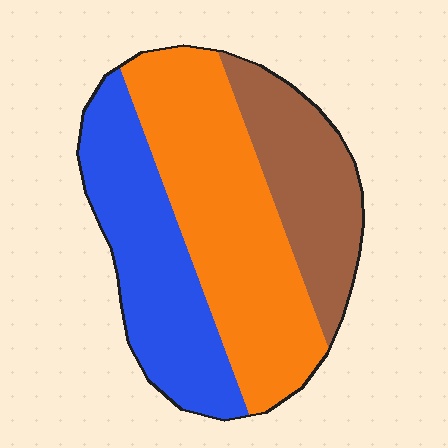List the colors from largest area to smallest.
From largest to smallest: orange, blue, brown.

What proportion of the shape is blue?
Blue takes up about one third (1/3) of the shape.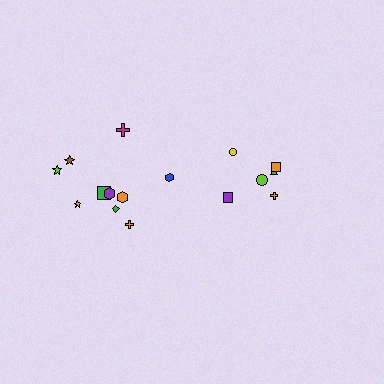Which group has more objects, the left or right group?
The left group.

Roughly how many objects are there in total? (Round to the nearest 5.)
Roughly 15 objects in total.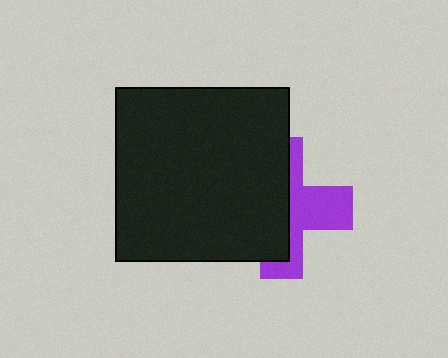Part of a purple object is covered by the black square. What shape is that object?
It is a cross.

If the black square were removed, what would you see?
You would see the complete purple cross.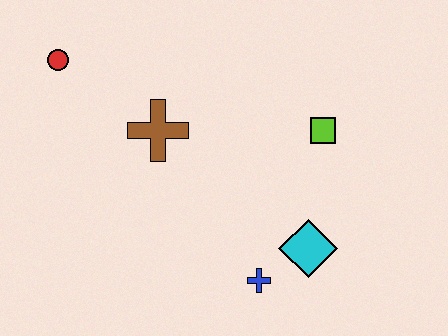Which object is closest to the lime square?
The cyan diamond is closest to the lime square.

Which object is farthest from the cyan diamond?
The red circle is farthest from the cyan diamond.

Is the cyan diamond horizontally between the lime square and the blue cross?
Yes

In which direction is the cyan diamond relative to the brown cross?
The cyan diamond is to the right of the brown cross.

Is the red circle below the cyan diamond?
No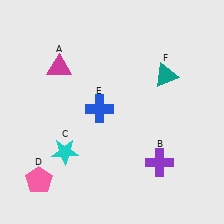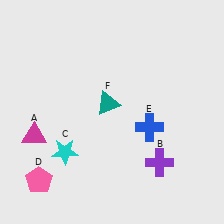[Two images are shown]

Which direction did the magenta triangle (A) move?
The magenta triangle (A) moved down.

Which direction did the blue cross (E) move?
The blue cross (E) moved right.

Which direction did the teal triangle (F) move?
The teal triangle (F) moved left.